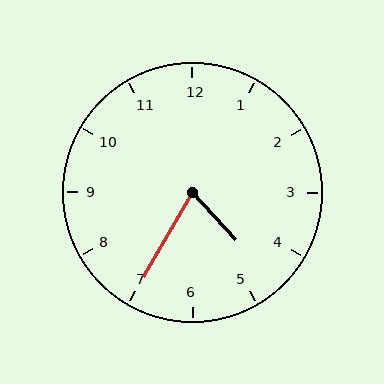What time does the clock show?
4:35.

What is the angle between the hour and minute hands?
Approximately 72 degrees.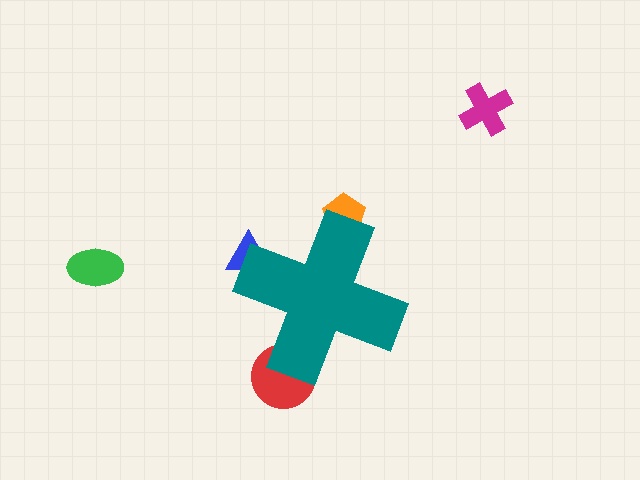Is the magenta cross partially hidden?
No, the magenta cross is fully visible.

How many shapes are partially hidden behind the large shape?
3 shapes are partially hidden.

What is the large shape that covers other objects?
A teal cross.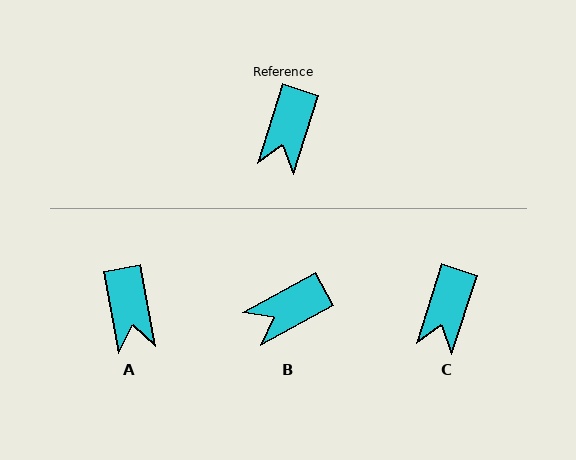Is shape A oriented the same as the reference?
No, it is off by about 28 degrees.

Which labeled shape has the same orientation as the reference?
C.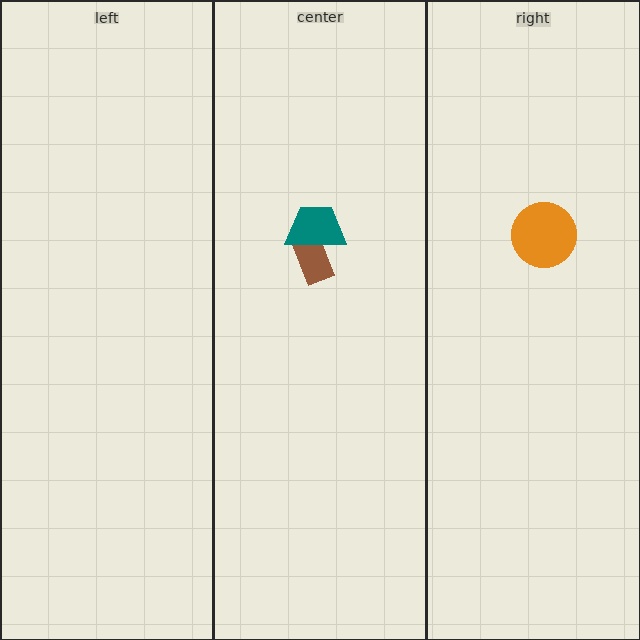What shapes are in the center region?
The brown rectangle, the teal trapezoid.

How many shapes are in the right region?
1.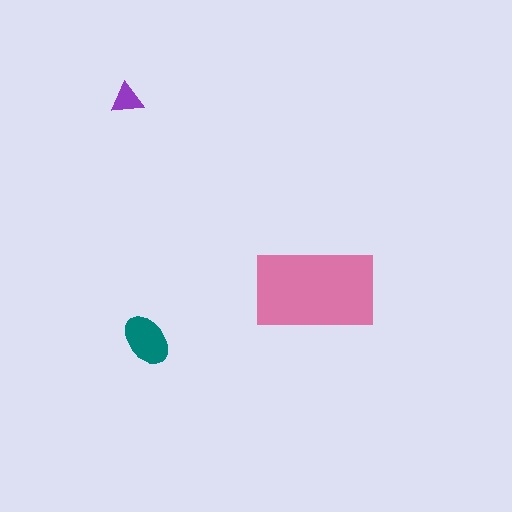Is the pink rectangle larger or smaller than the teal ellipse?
Larger.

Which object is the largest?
The pink rectangle.